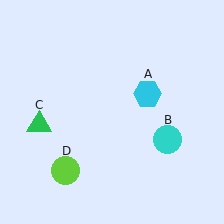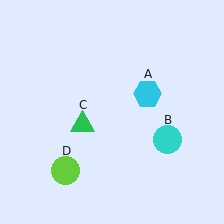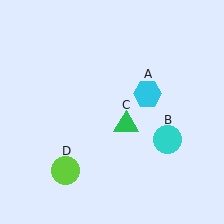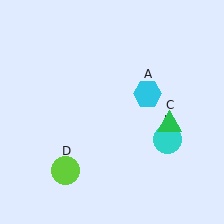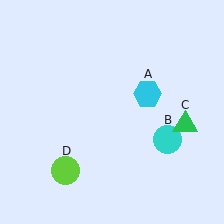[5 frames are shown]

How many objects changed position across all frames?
1 object changed position: green triangle (object C).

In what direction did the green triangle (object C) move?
The green triangle (object C) moved right.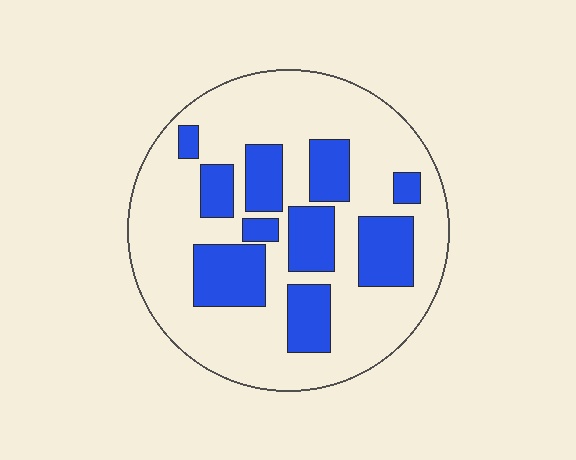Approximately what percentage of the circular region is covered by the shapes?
Approximately 30%.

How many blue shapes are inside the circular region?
10.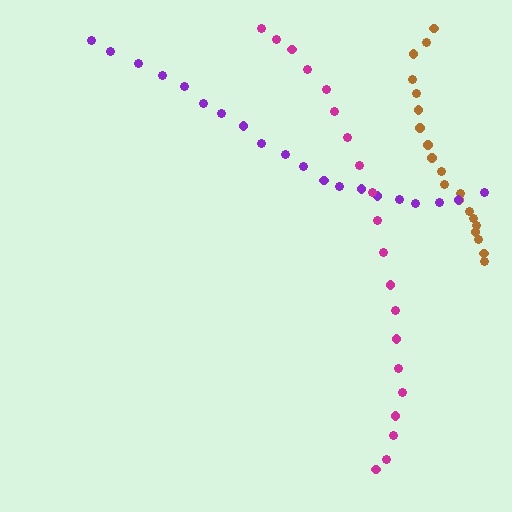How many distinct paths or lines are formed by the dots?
There are 3 distinct paths.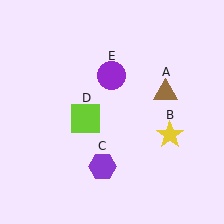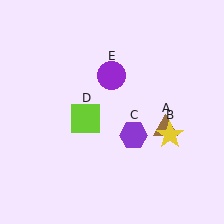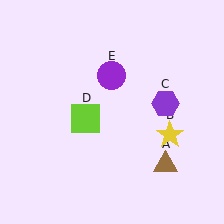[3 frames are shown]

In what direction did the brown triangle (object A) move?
The brown triangle (object A) moved down.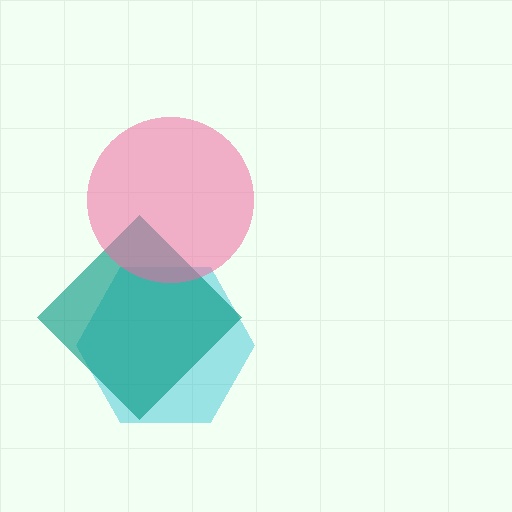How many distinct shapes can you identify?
There are 3 distinct shapes: a cyan hexagon, a teal diamond, a pink circle.